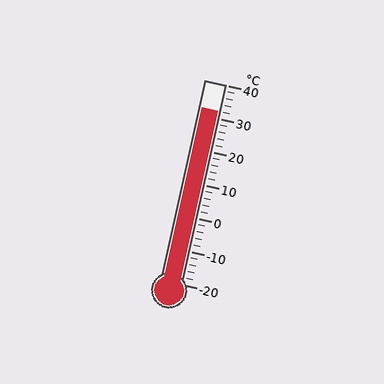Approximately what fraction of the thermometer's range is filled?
The thermometer is filled to approximately 85% of its range.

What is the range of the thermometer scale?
The thermometer scale ranges from -20°C to 40°C.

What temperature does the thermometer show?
The thermometer shows approximately 32°C.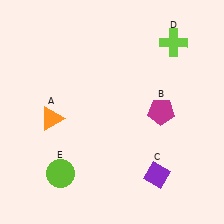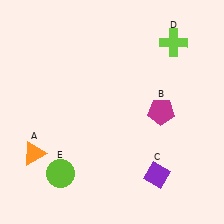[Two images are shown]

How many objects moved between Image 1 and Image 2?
1 object moved between the two images.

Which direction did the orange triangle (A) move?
The orange triangle (A) moved down.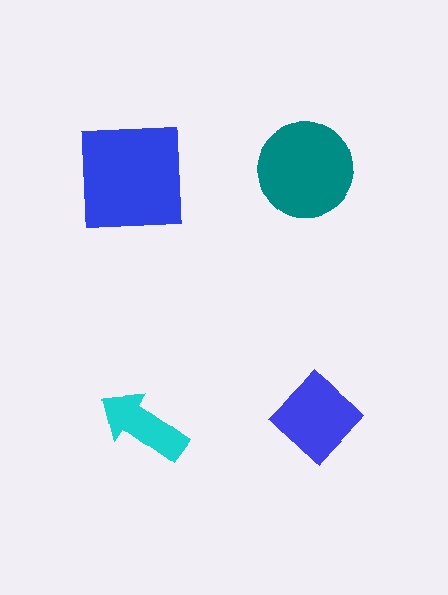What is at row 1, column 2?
A teal circle.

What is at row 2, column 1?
A cyan arrow.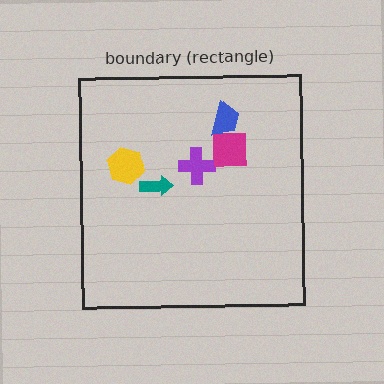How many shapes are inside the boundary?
5 inside, 0 outside.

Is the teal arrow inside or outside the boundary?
Inside.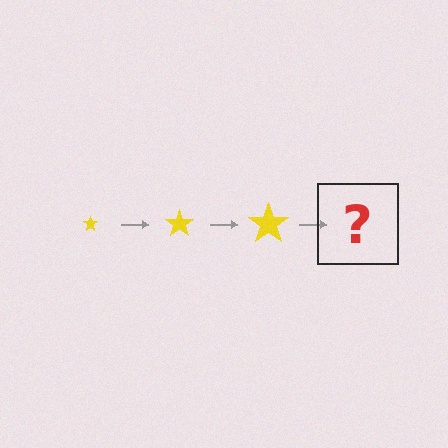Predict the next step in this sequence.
The next step is a yellow star, larger than the previous one.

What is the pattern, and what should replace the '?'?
The pattern is that the star gets progressively larger each step. The '?' should be a yellow star, larger than the previous one.